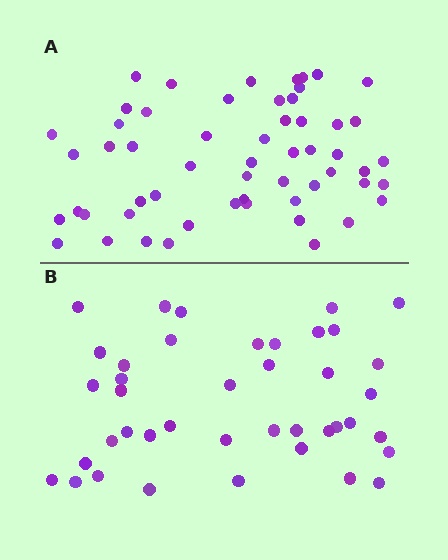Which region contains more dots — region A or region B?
Region A (the top region) has more dots.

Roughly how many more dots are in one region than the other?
Region A has approximately 15 more dots than region B.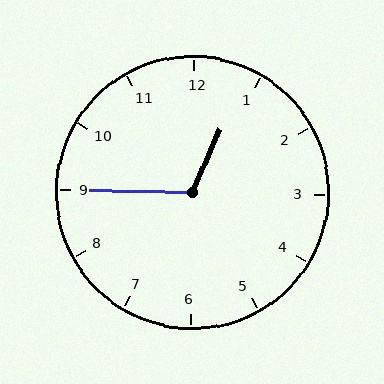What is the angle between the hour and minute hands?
Approximately 112 degrees.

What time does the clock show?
12:45.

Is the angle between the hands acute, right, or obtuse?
It is obtuse.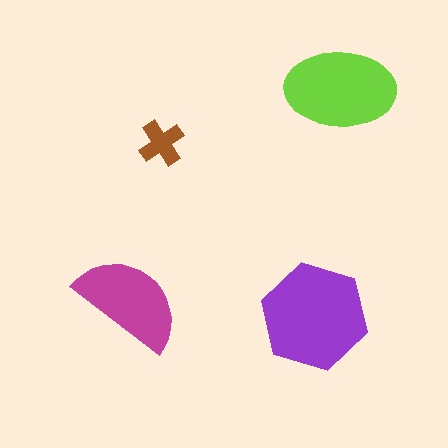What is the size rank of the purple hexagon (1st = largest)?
1st.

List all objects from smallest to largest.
The brown cross, the magenta semicircle, the lime ellipse, the purple hexagon.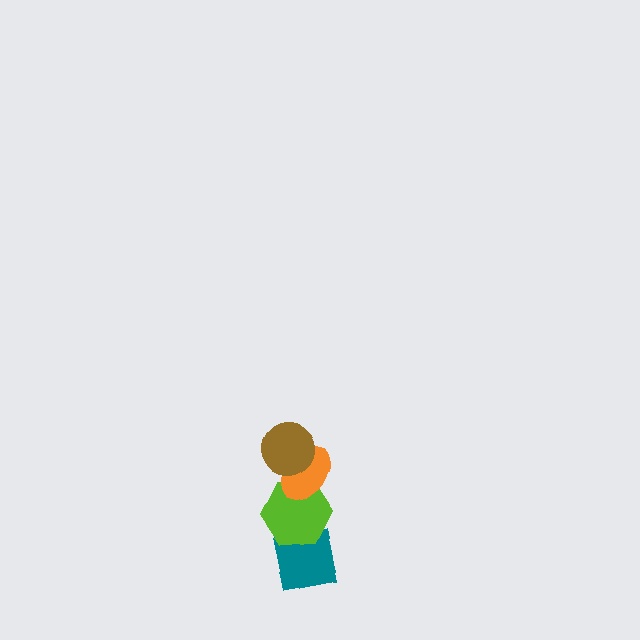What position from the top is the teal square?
The teal square is 4th from the top.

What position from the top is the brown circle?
The brown circle is 1st from the top.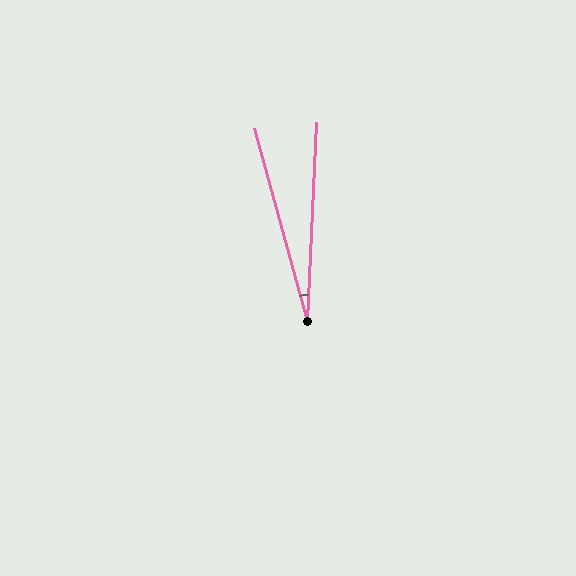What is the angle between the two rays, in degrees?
Approximately 18 degrees.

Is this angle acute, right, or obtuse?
It is acute.